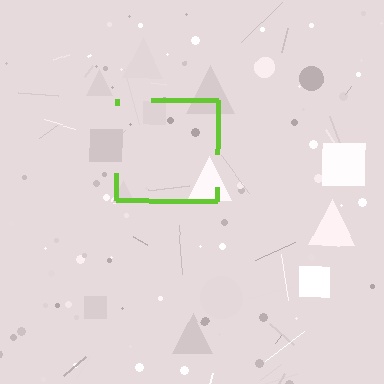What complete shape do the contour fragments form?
The contour fragments form a square.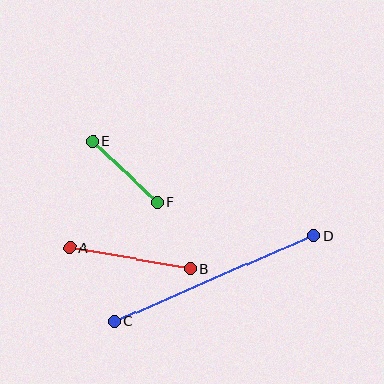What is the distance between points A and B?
The distance is approximately 123 pixels.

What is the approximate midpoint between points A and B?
The midpoint is at approximately (130, 258) pixels.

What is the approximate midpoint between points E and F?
The midpoint is at approximately (125, 171) pixels.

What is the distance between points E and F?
The distance is approximately 88 pixels.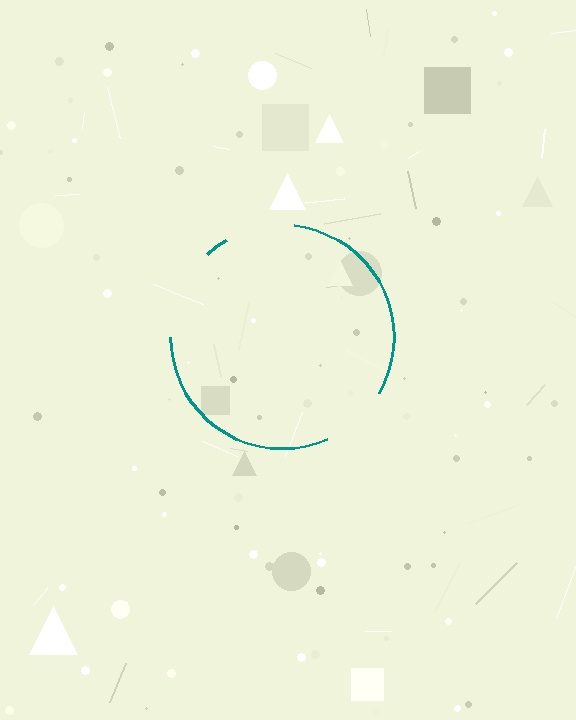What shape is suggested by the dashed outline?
The dashed outline suggests a circle.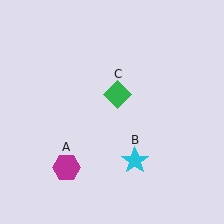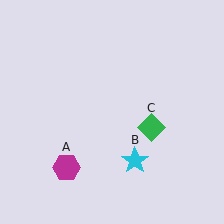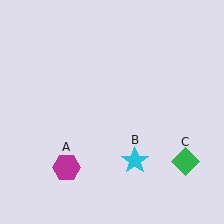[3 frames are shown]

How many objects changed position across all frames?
1 object changed position: green diamond (object C).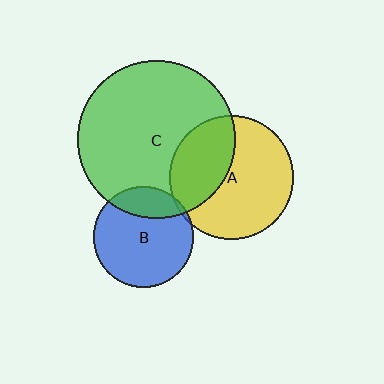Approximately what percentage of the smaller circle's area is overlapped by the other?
Approximately 20%.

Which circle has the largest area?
Circle C (green).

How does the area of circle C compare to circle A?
Approximately 1.6 times.